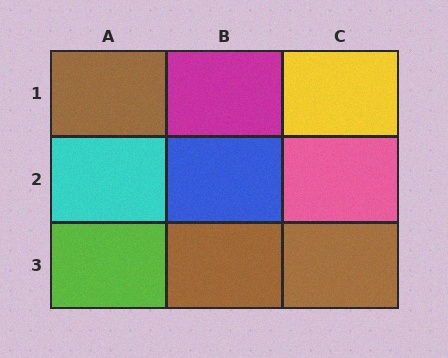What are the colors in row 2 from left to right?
Cyan, blue, pink.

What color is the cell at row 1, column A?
Brown.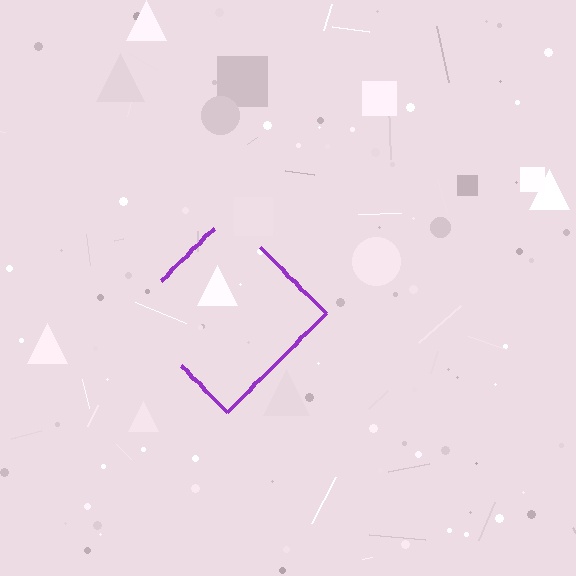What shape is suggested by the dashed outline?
The dashed outline suggests a diamond.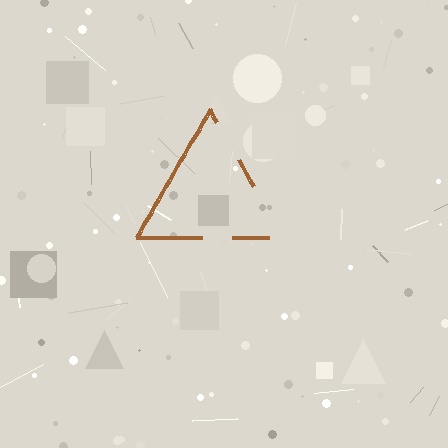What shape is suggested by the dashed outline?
The dashed outline suggests a triangle.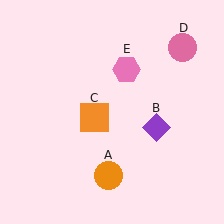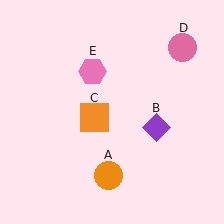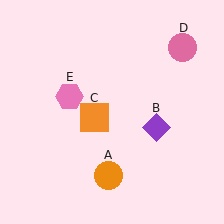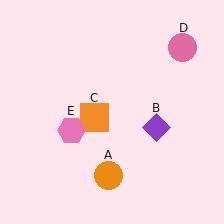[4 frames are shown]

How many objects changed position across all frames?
1 object changed position: pink hexagon (object E).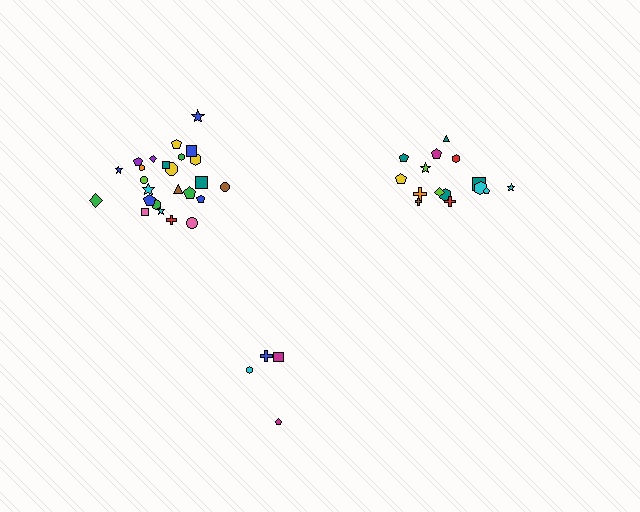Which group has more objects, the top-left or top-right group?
The top-left group.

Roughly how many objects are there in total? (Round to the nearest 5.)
Roughly 45 objects in total.